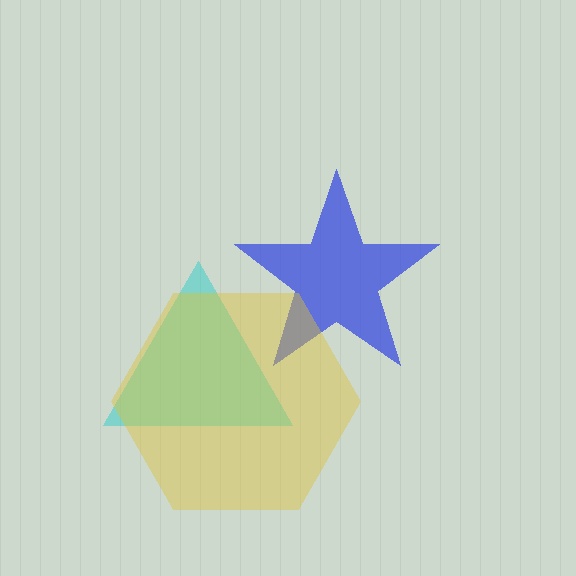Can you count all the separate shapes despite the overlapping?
Yes, there are 3 separate shapes.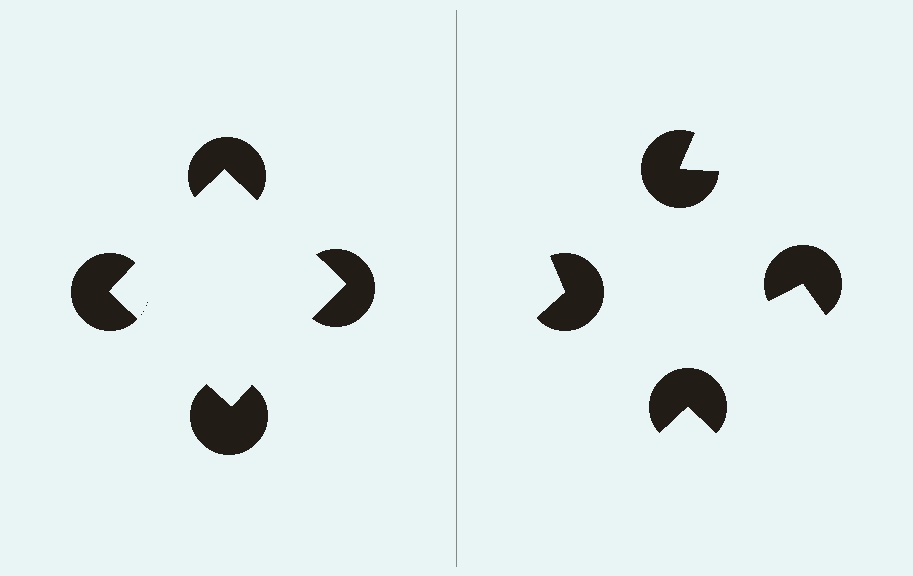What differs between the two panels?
The pac-man discs are positioned identically on both sides; only the wedge orientations differ. On the left they align to a square; on the right they are misaligned.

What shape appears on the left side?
An illusory square.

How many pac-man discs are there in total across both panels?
8 — 4 on each side.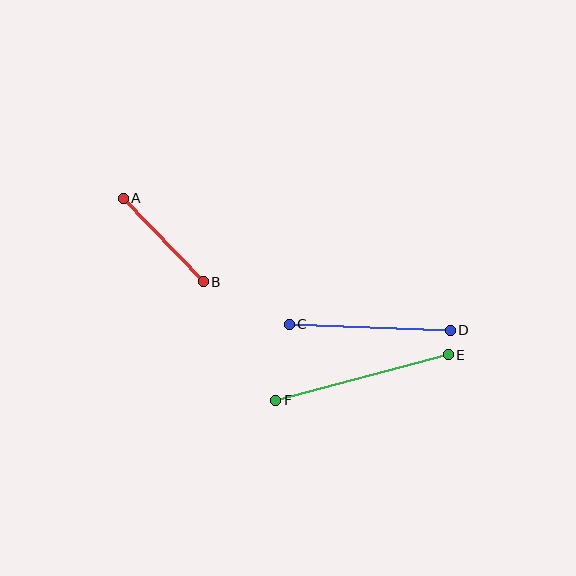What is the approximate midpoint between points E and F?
The midpoint is at approximately (362, 378) pixels.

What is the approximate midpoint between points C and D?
The midpoint is at approximately (370, 327) pixels.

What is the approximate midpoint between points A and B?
The midpoint is at approximately (163, 240) pixels.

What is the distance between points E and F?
The distance is approximately 179 pixels.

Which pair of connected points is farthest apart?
Points E and F are farthest apart.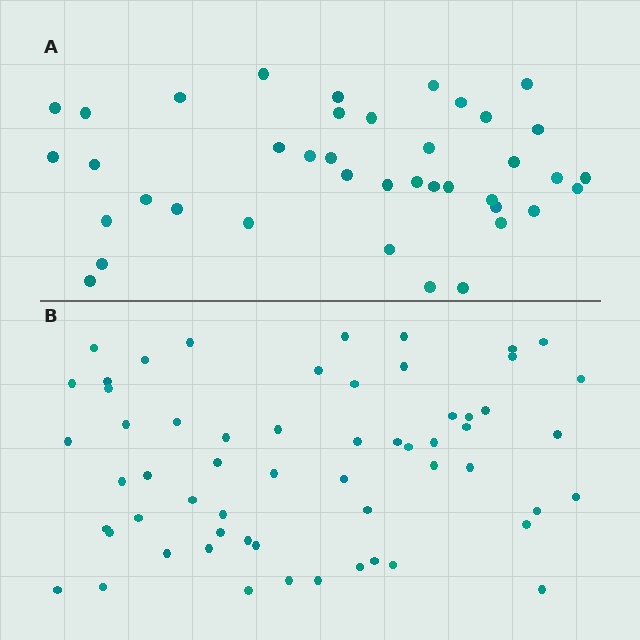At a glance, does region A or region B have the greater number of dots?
Region B (the bottom region) has more dots.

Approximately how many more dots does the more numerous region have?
Region B has approximately 20 more dots than region A.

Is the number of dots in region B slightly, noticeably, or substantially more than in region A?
Region B has substantially more. The ratio is roughly 1.5 to 1.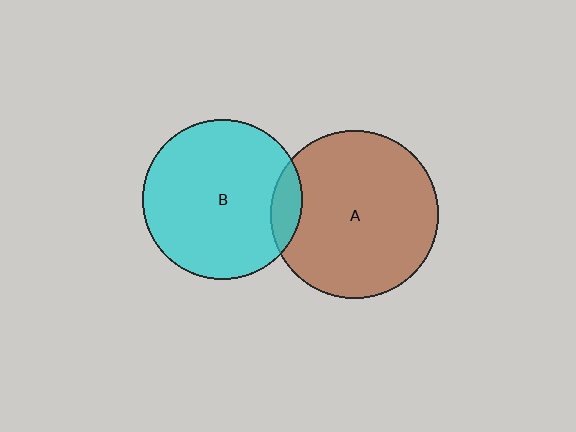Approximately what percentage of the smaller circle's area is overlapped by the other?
Approximately 10%.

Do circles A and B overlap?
Yes.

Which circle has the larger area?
Circle A (brown).